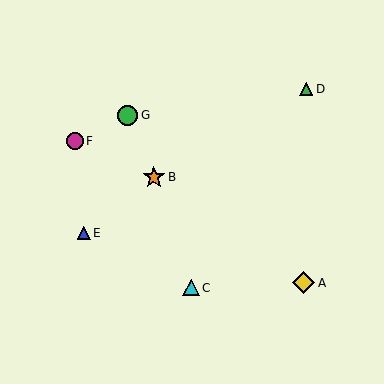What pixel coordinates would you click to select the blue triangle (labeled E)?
Click at (84, 233) to select the blue triangle E.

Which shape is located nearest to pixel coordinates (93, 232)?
The blue triangle (labeled E) at (84, 233) is nearest to that location.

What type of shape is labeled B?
Shape B is an orange star.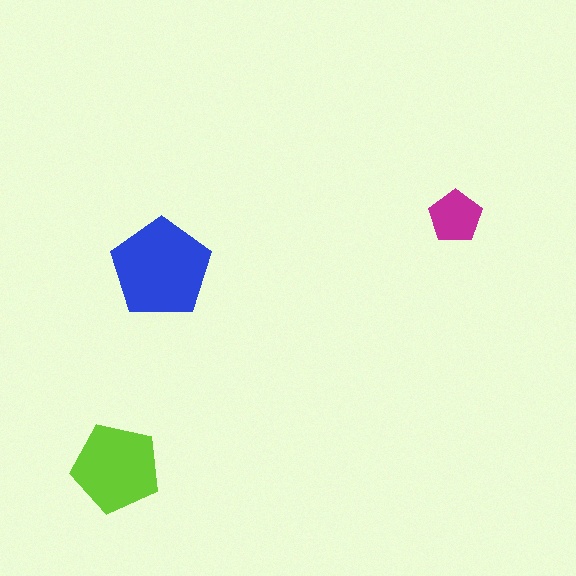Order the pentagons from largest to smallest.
the blue one, the lime one, the magenta one.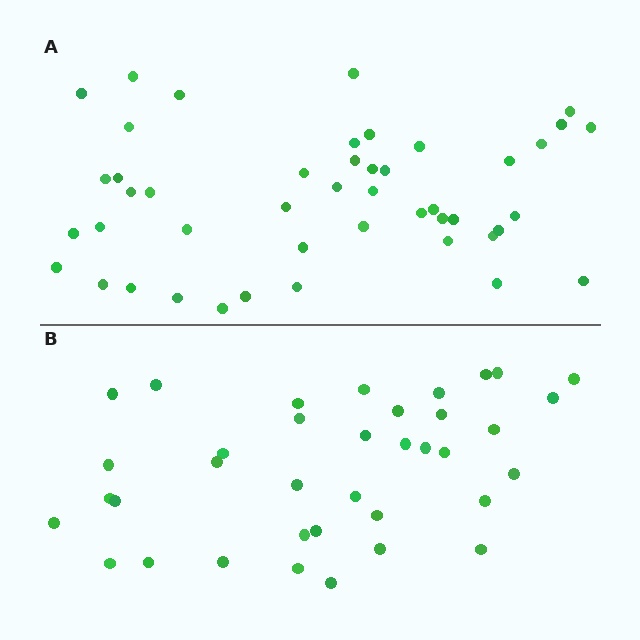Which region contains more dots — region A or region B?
Region A (the top region) has more dots.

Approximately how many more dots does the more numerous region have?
Region A has roughly 8 or so more dots than region B.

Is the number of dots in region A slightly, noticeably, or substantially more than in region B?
Region A has only slightly more — the two regions are fairly close. The ratio is roughly 1.2 to 1.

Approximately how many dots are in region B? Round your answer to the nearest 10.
About 40 dots. (The exact count is 37, which rounds to 40.)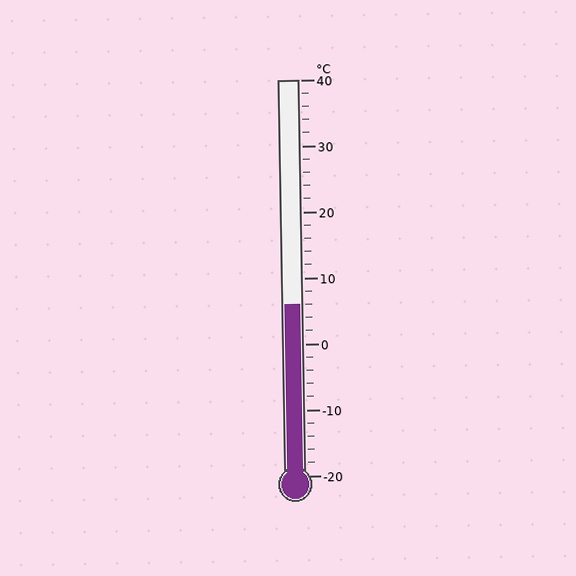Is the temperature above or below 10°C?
The temperature is below 10°C.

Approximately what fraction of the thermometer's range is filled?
The thermometer is filled to approximately 45% of its range.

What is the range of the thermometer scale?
The thermometer scale ranges from -20°C to 40°C.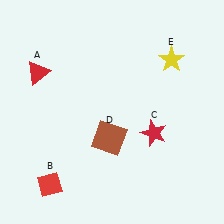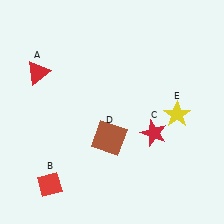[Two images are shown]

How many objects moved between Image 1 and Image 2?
1 object moved between the two images.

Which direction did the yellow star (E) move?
The yellow star (E) moved down.